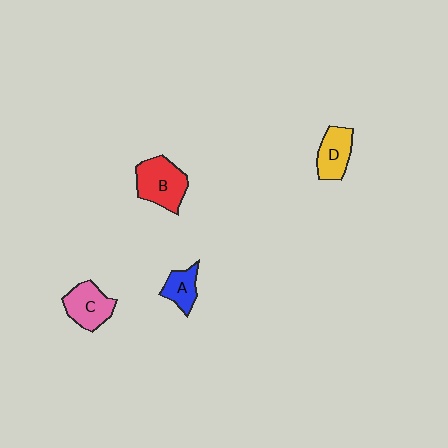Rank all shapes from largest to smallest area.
From largest to smallest: B (red), C (pink), D (yellow), A (blue).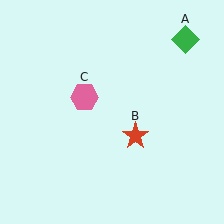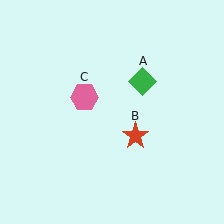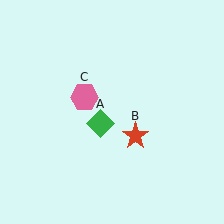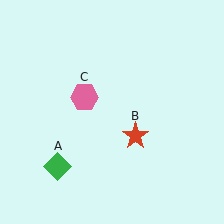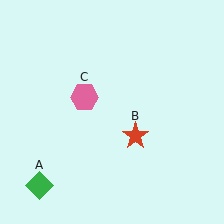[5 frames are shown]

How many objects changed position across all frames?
1 object changed position: green diamond (object A).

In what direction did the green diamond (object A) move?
The green diamond (object A) moved down and to the left.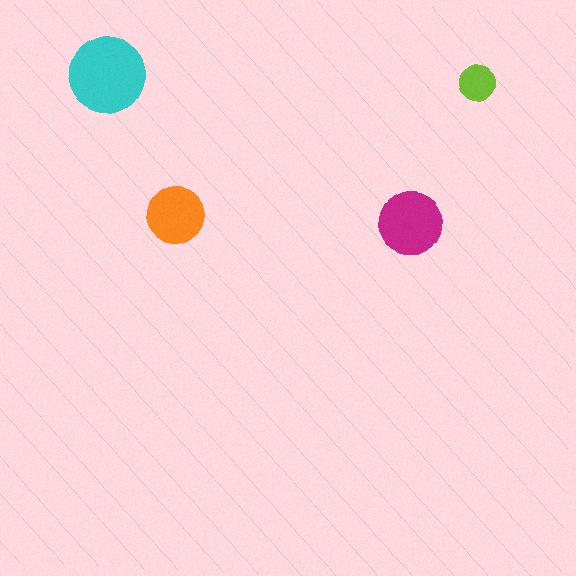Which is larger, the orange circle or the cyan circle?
The cyan one.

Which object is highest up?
The lime circle is topmost.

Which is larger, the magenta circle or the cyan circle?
The cyan one.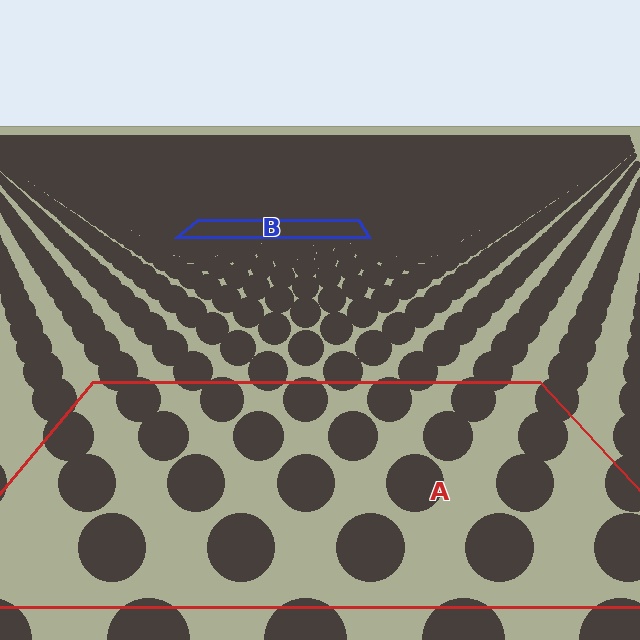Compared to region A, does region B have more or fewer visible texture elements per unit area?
Region B has more texture elements per unit area — they are packed more densely because it is farther away.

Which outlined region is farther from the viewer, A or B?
Region B is farther from the viewer — the texture elements inside it appear smaller and more densely packed.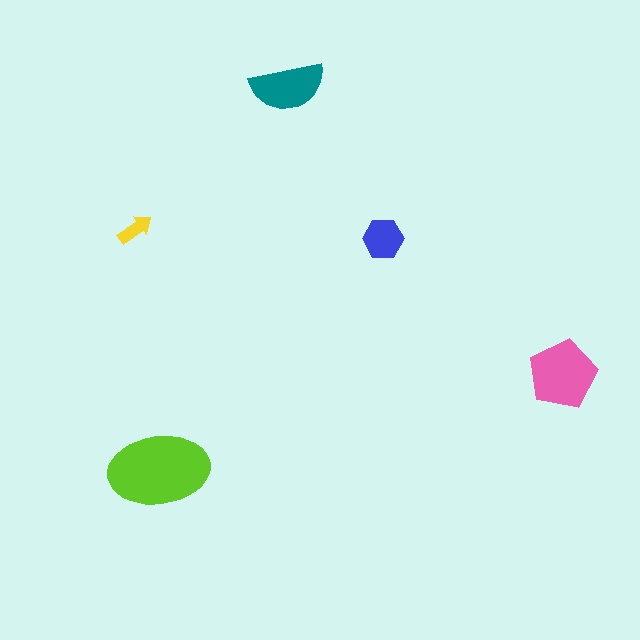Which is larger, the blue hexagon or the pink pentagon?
The pink pentagon.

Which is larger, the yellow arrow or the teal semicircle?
The teal semicircle.